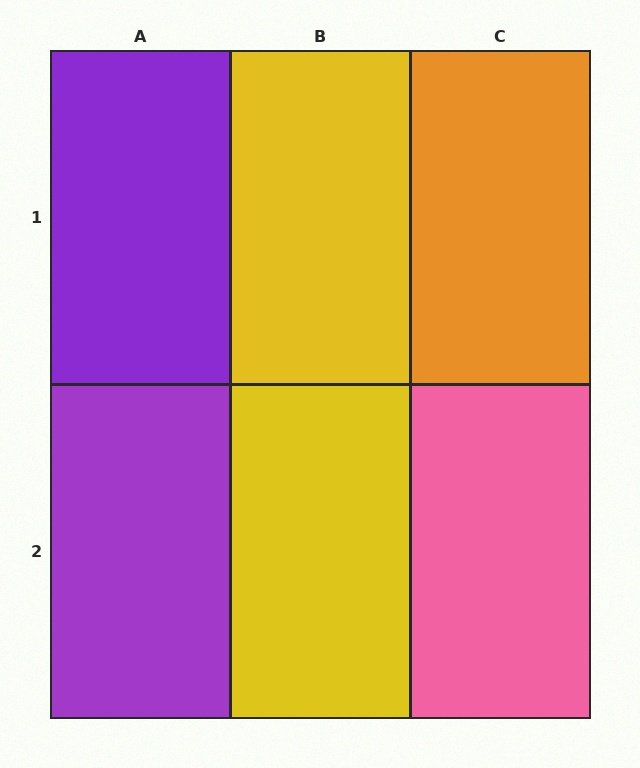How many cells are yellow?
2 cells are yellow.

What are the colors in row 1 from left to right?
Purple, yellow, orange.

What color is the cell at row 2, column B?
Yellow.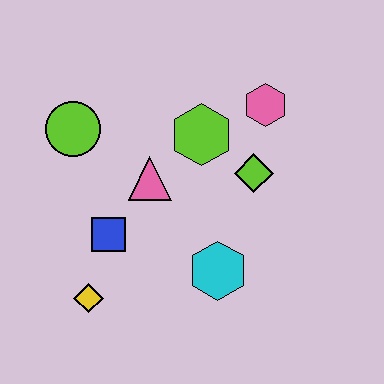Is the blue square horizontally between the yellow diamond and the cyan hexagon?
Yes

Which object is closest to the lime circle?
The pink triangle is closest to the lime circle.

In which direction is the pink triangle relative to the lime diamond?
The pink triangle is to the left of the lime diamond.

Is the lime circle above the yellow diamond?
Yes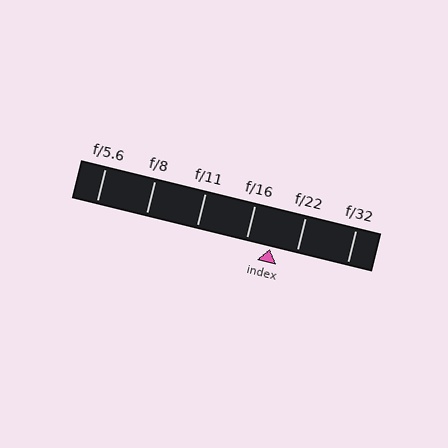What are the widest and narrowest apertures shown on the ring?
The widest aperture shown is f/5.6 and the narrowest is f/32.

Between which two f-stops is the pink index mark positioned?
The index mark is between f/16 and f/22.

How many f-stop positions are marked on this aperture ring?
There are 6 f-stop positions marked.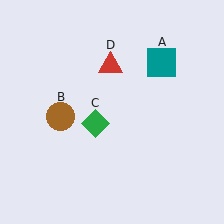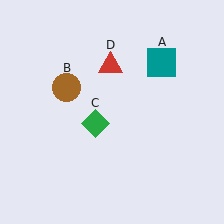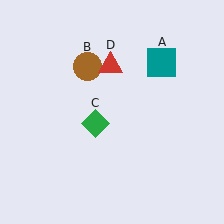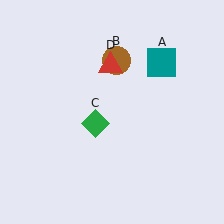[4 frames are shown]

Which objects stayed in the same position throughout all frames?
Teal square (object A) and green diamond (object C) and red triangle (object D) remained stationary.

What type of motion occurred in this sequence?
The brown circle (object B) rotated clockwise around the center of the scene.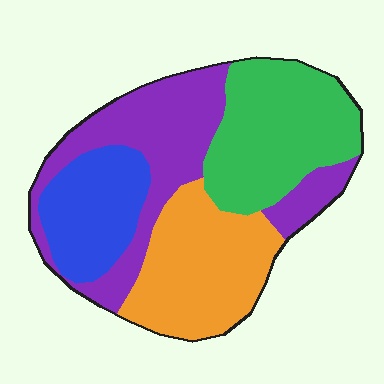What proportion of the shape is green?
Green covers around 25% of the shape.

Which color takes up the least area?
Blue, at roughly 15%.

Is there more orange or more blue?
Orange.